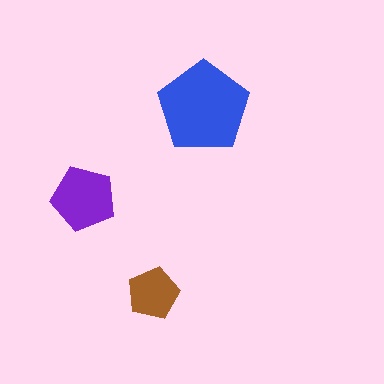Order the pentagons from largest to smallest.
the blue one, the purple one, the brown one.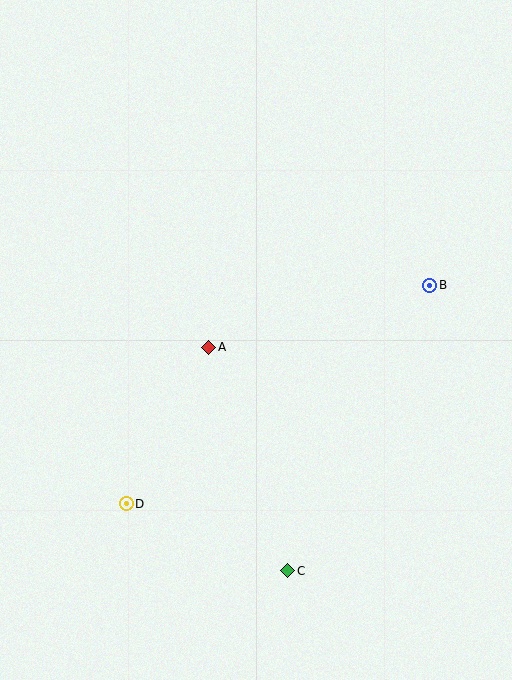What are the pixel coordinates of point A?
Point A is at (209, 347).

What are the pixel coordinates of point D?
Point D is at (126, 504).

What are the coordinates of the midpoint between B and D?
The midpoint between B and D is at (278, 395).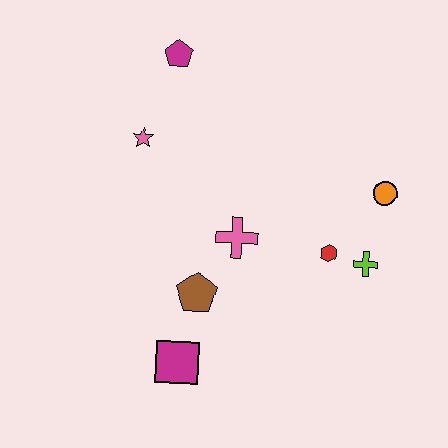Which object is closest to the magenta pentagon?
The pink star is closest to the magenta pentagon.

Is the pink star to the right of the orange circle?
No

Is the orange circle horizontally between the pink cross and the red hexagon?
No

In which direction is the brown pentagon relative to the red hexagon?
The brown pentagon is to the left of the red hexagon.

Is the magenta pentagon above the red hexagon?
Yes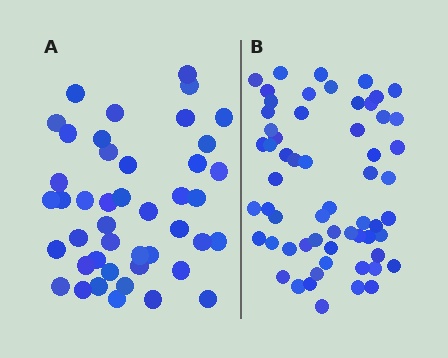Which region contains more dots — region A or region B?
Region B (the right region) has more dots.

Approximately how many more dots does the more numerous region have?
Region B has approximately 15 more dots than region A.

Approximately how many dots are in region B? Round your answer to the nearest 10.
About 60 dots.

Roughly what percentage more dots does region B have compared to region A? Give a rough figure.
About 35% more.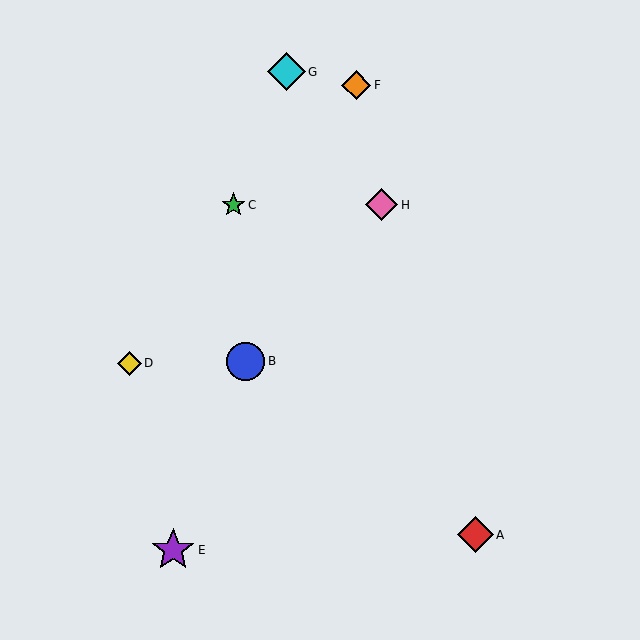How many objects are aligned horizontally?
2 objects (C, H) are aligned horizontally.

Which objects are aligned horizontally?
Objects C, H are aligned horizontally.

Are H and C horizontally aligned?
Yes, both are at y≈205.